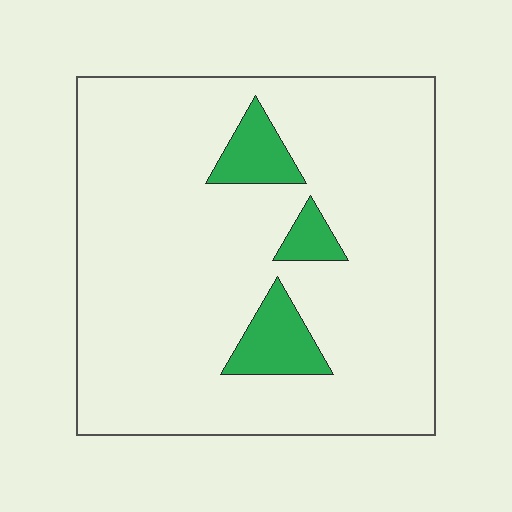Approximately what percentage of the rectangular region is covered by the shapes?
Approximately 10%.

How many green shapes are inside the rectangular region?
3.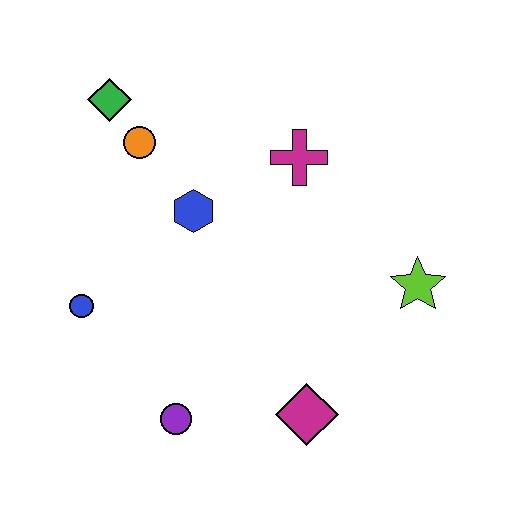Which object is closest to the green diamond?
The orange circle is closest to the green diamond.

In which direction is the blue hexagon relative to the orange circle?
The blue hexagon is below the orange circle.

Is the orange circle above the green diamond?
No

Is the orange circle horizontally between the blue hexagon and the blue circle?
Yes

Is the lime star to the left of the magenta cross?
No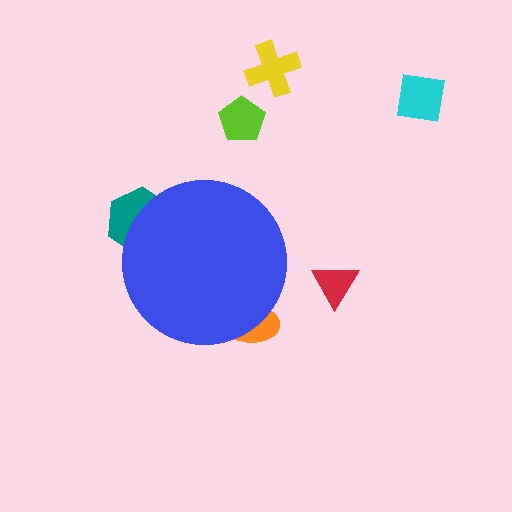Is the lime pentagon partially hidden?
No, the lime pentagon is fully visible.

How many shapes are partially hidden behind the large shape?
2 shapes are partially hidden.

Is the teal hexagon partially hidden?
Yes, the teal hexagon is partially hidden behind the blue circle.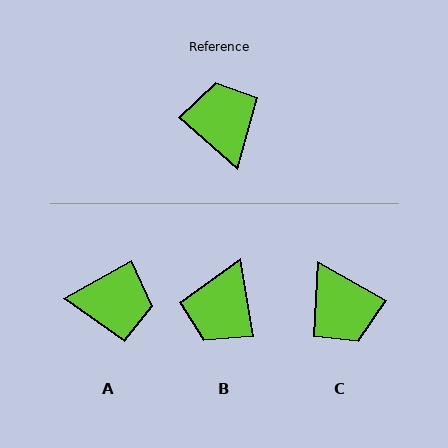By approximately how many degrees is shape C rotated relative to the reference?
Approximately 168 degrees clockwise.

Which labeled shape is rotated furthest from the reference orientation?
C, about 168 degrees away.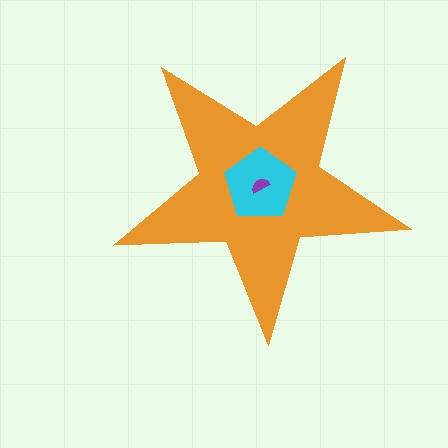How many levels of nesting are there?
3.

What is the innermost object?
The purple semicircle.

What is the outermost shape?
The orange star.